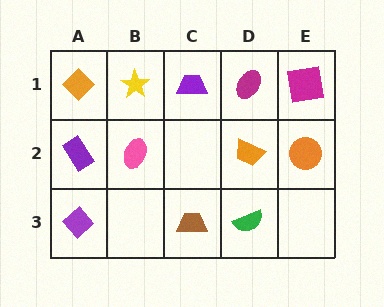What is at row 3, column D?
A green semicircle.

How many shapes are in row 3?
3 shapes.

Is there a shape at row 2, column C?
No, that cell is empty.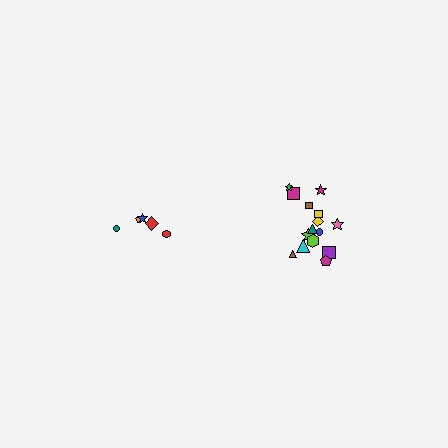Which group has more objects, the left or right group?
The right group.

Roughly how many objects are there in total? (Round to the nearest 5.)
Roughly 20 objects in total.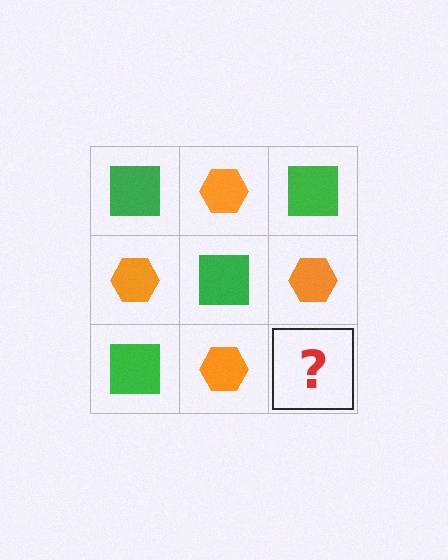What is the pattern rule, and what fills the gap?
The rule is that it alternates green square and orange hexagon in a checkerboard pattern. The gap should be filled with a green square.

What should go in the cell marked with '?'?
The missing cell should contain a green square.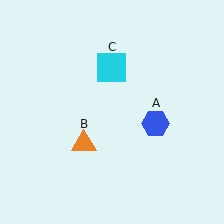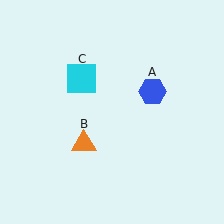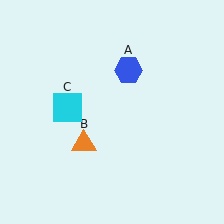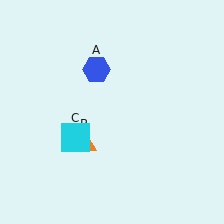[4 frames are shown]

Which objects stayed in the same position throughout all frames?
Orange triangle (object B) remained stationary.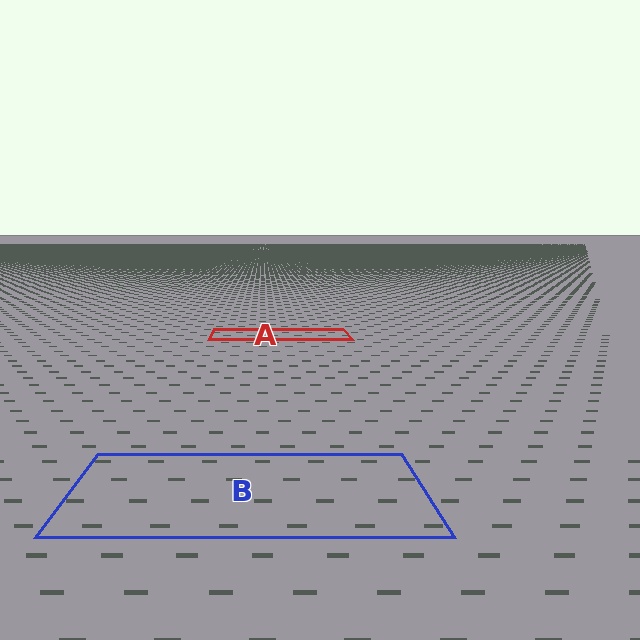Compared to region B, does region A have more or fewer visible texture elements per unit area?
Region A has more texture elements per unit area — they are packed more densely because it is farther away.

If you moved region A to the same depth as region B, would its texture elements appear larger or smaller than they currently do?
They would appear larger. At a closer depth, the same texture elements are projected at a bigger on-screen size.